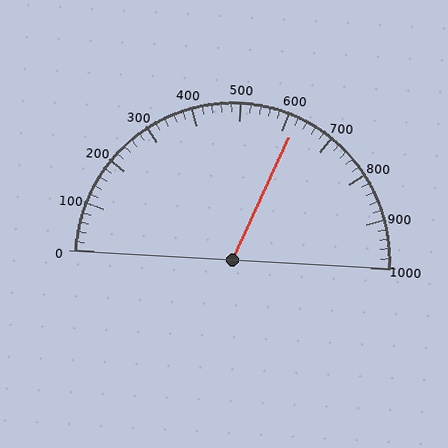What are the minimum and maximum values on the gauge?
The gauge ranges from 0 to 1000.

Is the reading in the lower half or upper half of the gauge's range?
The reading is in the upper half of the range (0 to 1000).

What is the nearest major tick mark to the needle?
The nearest major tick mark is 600.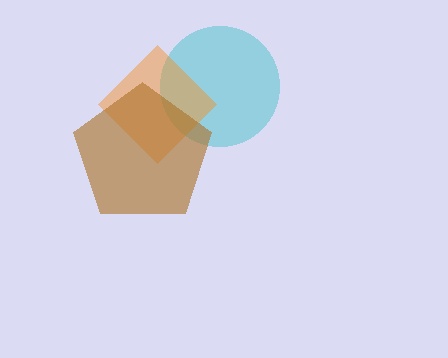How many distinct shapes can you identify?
There are 3 distinct shapes: a cyan circle, an orange diamond, a brown pentagon.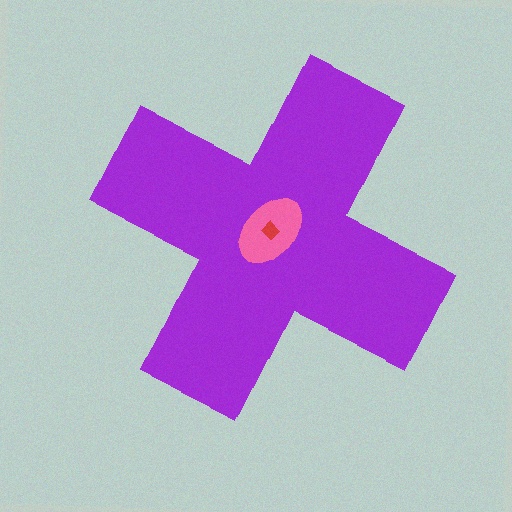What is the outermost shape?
The purple cross.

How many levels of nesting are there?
3.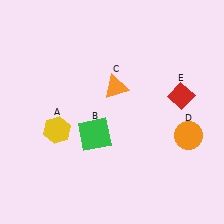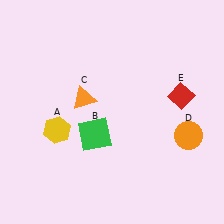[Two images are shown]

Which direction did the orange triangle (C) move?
The orange triangle (C) moved left.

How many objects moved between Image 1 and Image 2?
1 object moved between the two images.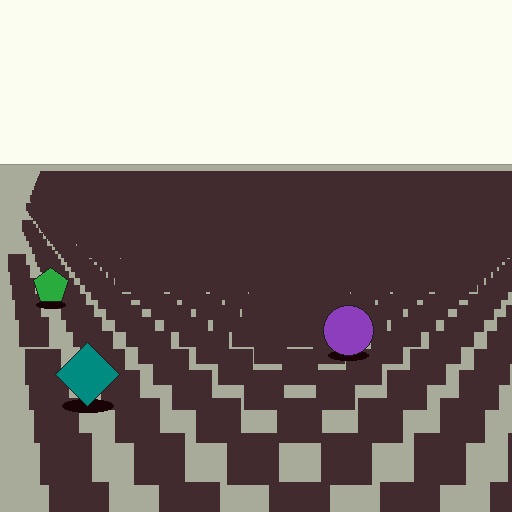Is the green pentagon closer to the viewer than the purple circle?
No. The purple circle is closer — you can tell from the texture gradient: the ground texture is coarser near it.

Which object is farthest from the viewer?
The green pentagon is farthest from the viewer. It appears smaller and the ground texture around it is denser.